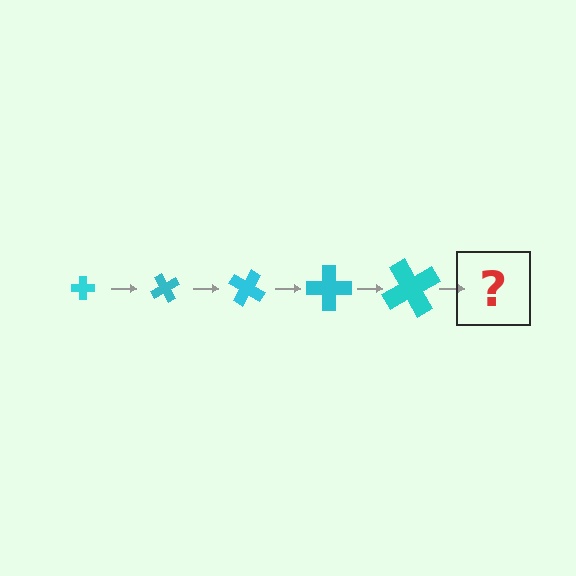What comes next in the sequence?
The next element should be a cross, larger than the previous one and rotated 300 degrees from the start.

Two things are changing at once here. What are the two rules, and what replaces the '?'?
The two rules are that the cross grows larger each step and it rotates 60 degrees each step. The '?' should be a cross, larger than the previous one and rotated 300 degrees from the start.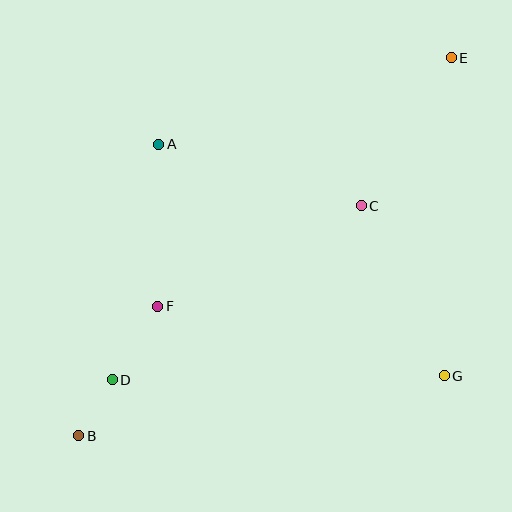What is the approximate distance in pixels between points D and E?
The distance between D and E is approximately 467 pixels.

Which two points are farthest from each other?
Points B and E are farthest from each other.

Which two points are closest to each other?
Points B and D are closest to each other.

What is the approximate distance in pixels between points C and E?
The distance between C and E is approximately 173 pixels.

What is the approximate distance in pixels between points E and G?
The distance between E and G is approximately 318 pixels.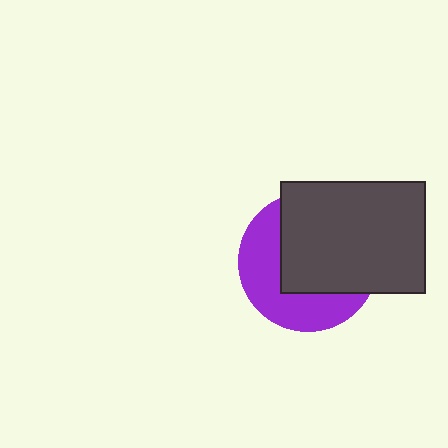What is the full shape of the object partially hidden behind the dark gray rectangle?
The partially hidden object is a purple circle.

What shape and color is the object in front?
The object in front is a dark gray rectangle.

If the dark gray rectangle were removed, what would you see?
You would see the complete purple circle.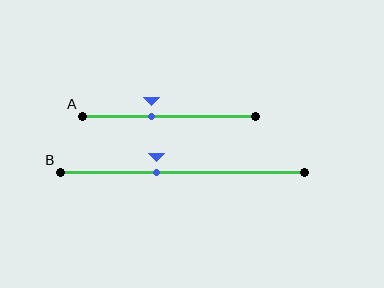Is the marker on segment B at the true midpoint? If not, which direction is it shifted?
No, the marker on segment B is shifted to the left by about 10% of the segment length.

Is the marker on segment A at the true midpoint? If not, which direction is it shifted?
No, the marker on segment A is shifted to the left by about 10% of the segment length.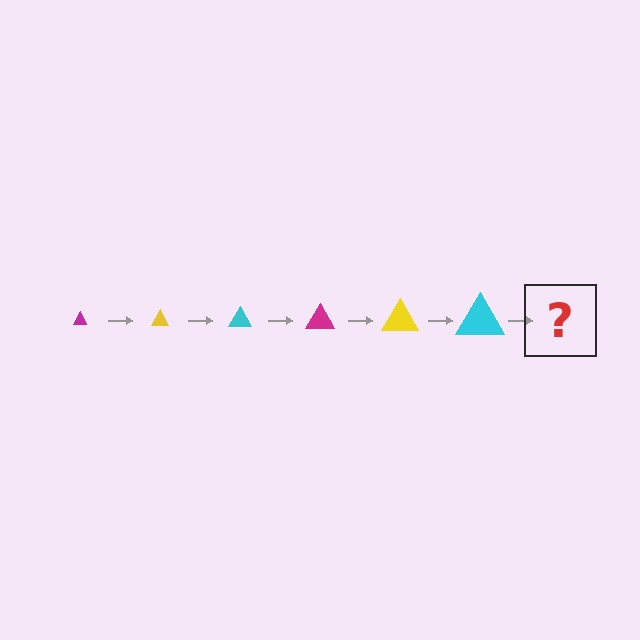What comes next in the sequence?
The next element should be a magenta triangle, larger than the previous one.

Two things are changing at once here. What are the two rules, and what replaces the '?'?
The two rules are that the triangle grows larger each step and the color cycles through magenta, yellow, and cyan. The '?' should be a magenta triangle, larger than the previous one.